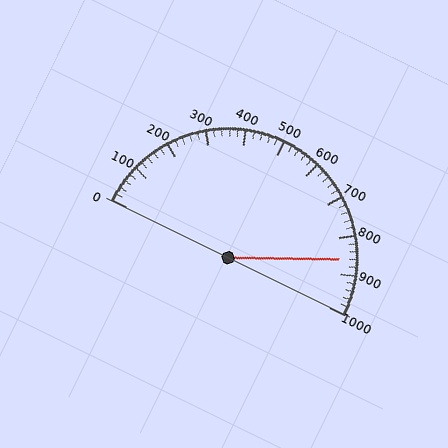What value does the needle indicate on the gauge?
The needle indicates approximately 860.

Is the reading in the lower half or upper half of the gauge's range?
The reading is in the upper half of the range (0 to 1000).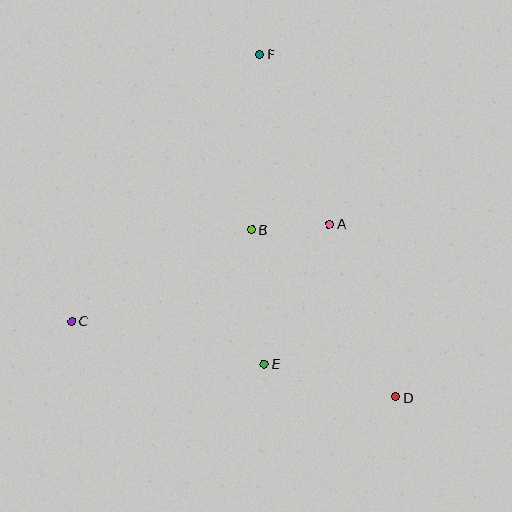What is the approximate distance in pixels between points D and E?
The distance between D and E is approximately 136 pixels.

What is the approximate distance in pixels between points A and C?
The distance between A and C is approximately 275 pixels.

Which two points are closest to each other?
Points A and B are closest to each other.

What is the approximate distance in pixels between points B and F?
The distance between B and F is approximately 175 pixels.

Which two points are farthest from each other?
Points D and F are farthest from each other.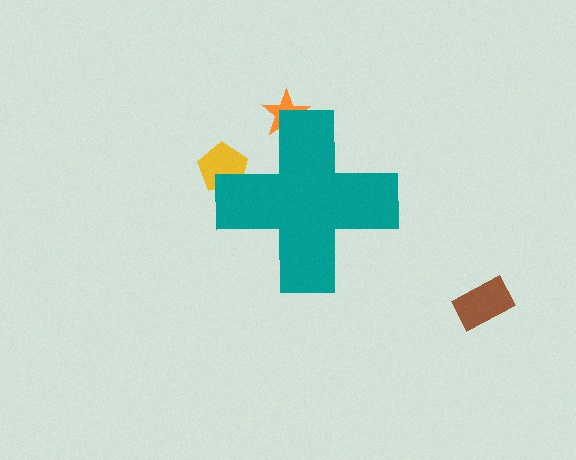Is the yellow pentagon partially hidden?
Yes, the yellow pentagon is partially hidden behind the teal cross.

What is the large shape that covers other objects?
A teal cross.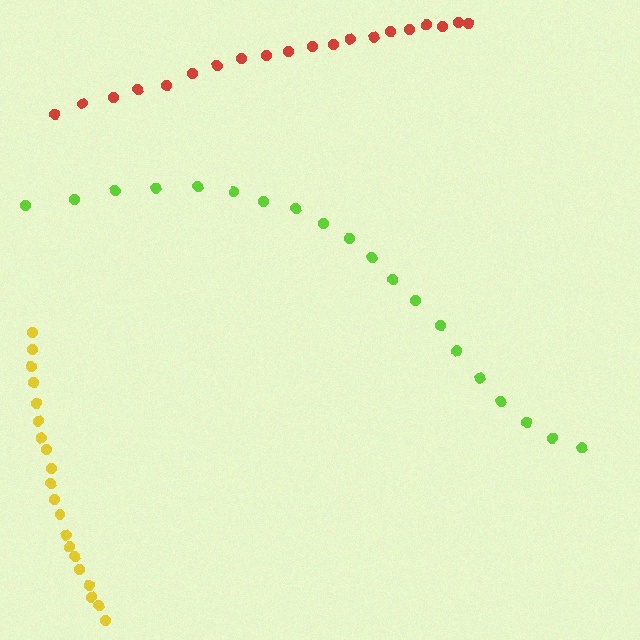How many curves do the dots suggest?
There are 3 distinct paths.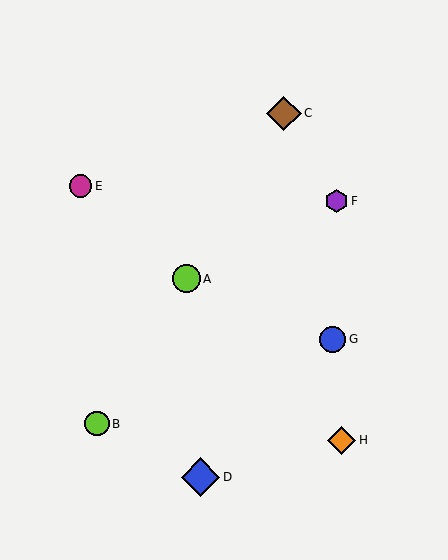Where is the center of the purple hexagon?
The center of the purple hexagon is at (337, 201).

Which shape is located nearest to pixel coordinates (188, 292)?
The lime circle (labeled A) at (186, 279) is nearest to that location.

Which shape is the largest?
The blue diamond (labeled D) is the largest.